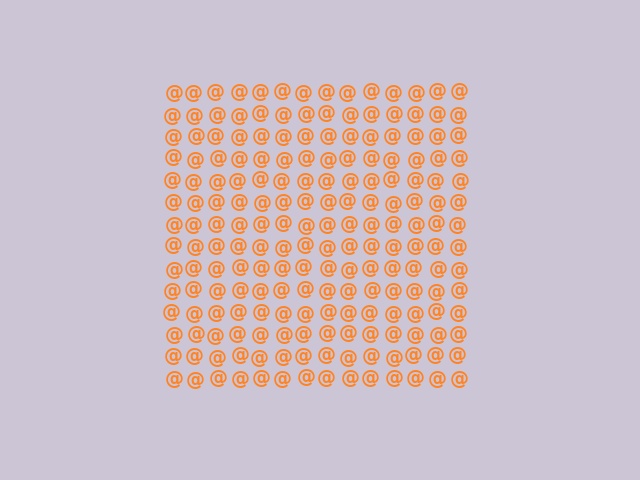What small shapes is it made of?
It is made of small at signs.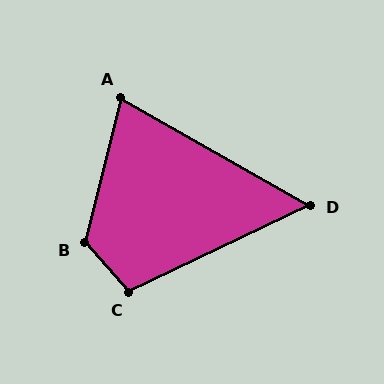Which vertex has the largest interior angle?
B, at approximately 125 degrees.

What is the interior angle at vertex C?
Approximately 106 degrees (obtuse).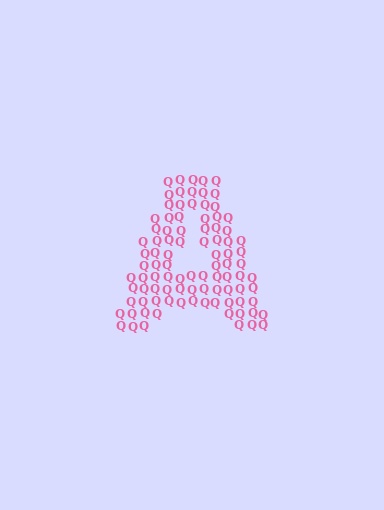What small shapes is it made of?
It is made of small letter Q's.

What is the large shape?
The large shape is the letter A.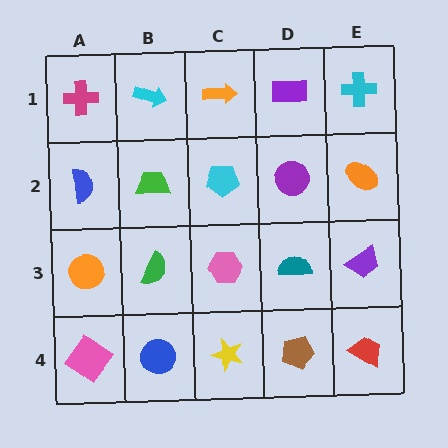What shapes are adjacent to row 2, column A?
A magenta cross (row 1, column A), an orange circle (row 3, column A), a green trapezoid (row 2, column B).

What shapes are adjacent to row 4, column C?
A pink hexagon (row 3, column C), a blue circle (row 4, column B), a brown pentagon (row 4, column D).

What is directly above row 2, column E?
A cyan cross.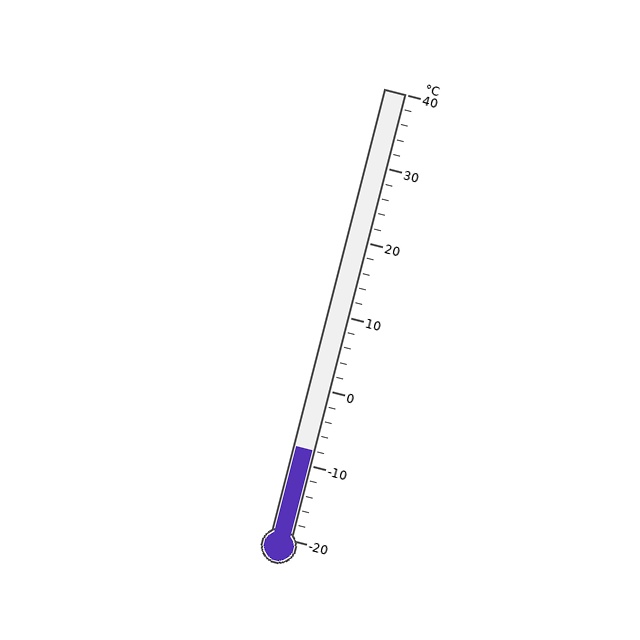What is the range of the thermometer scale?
The thermometer scale ranges from -20°C to 40°C.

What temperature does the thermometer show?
The thermometer shows approximately -8°C.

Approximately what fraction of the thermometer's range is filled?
The thermometer is filled to approximately 20% of its range.